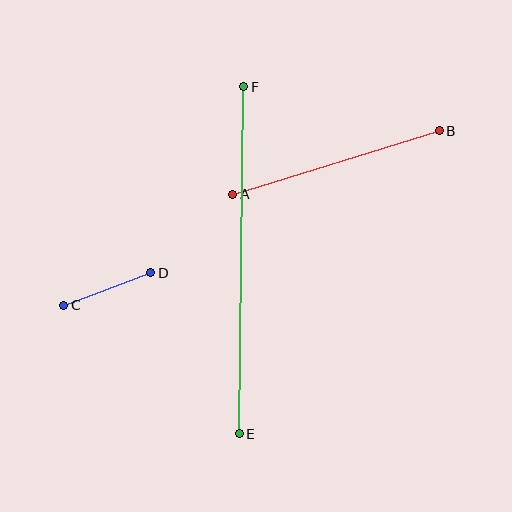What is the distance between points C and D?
The distance is approximately 93 pixels.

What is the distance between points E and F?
The distance is approximately 347 pixels.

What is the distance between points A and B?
The distance is approximately 216 pixels.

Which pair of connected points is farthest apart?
Points E and F are farthest apart.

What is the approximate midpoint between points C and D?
The midpoint is at approximately (107, 289) pixels.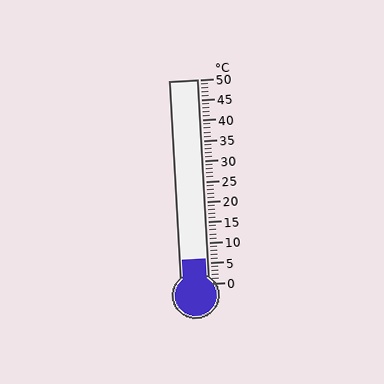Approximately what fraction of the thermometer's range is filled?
The thermometer is filled to approximately 10% of its range.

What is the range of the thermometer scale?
The thermometer scale ranges from 0°C to 50°C.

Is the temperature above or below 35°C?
The temperature is below 35°C.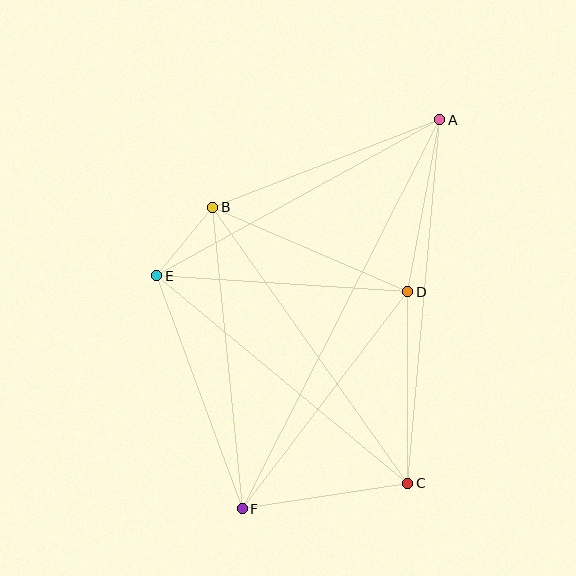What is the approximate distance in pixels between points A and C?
The distance between A and C is approximately 365 pixels.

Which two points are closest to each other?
Points B and E are closest to each other.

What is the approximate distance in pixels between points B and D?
The distance between B and D is approximately 213 pixels.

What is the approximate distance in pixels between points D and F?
The distance between D and F is approximately 273 pixels.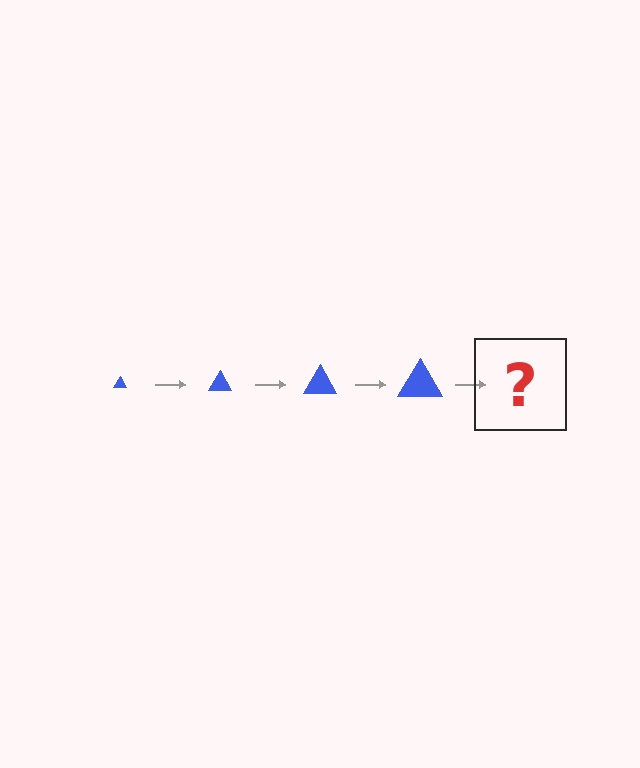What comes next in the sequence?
The next element should be a blue triangle, larger than the previous one.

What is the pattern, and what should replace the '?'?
The pattern is that the triangle gets progressively larger each step. The '?' should be a blue triangle, larger than the previous one.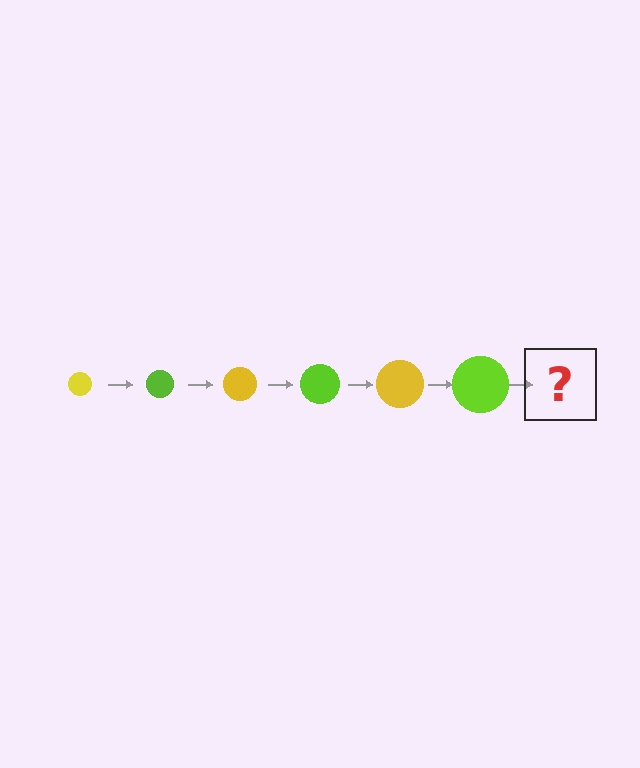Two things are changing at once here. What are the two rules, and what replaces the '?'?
The two rules are that the circle grows larger each step and the color cycles through yellow and lime. The '?' should be a yellow circle, larger than the previous one.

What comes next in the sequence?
The next element should be a yellow circle, larger than the previous one.